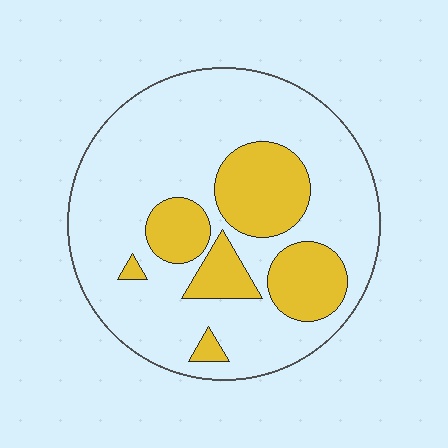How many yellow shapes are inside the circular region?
6.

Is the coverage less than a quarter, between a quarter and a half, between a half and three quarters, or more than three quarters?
Between a quarter and a half.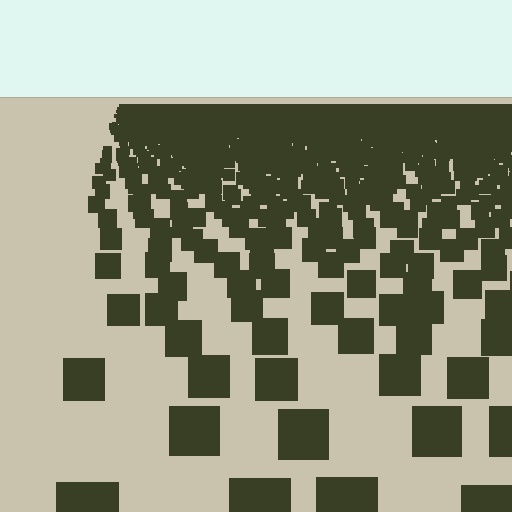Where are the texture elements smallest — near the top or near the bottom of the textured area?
Near the top.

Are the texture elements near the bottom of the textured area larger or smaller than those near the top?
Larger. Near the bottom, elements are closer to the viewer and appear at a bigger on-screen size.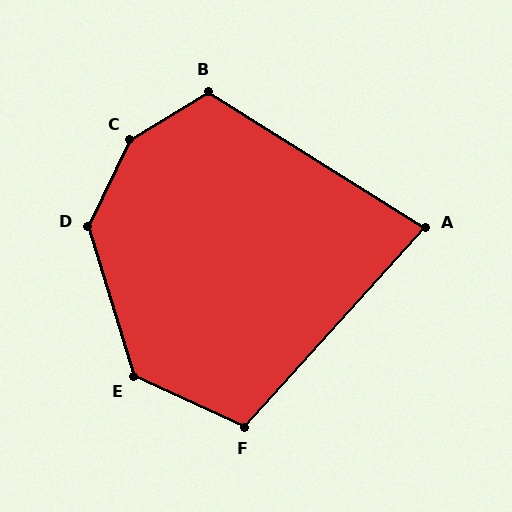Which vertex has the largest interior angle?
C, at approximately 148 degrees.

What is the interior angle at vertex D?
Approximately 136 degrees (obtuse).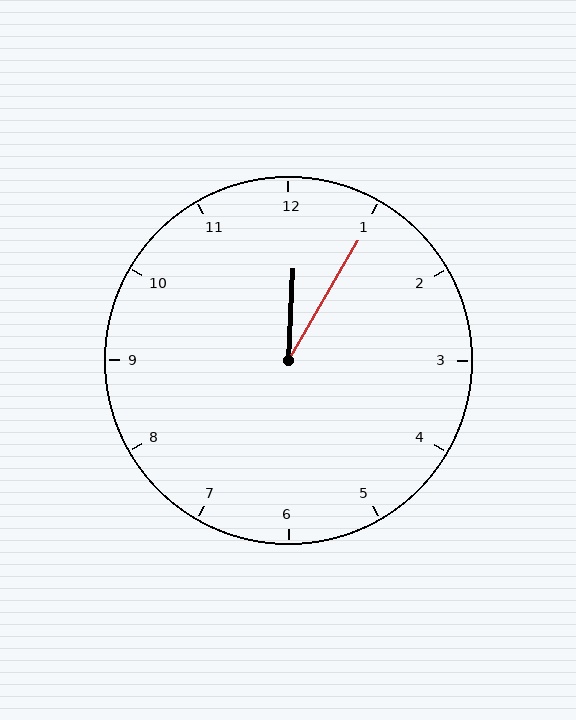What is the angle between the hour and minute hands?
Approximately 28 degrees.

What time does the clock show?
12:05.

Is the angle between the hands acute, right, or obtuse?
It is acute.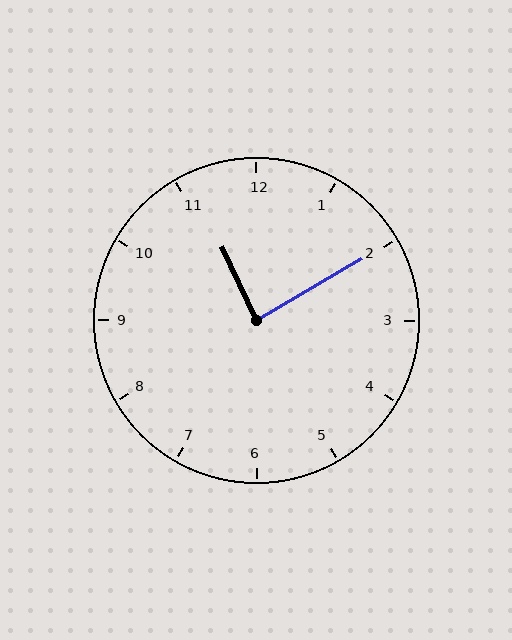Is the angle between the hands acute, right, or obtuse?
It is right.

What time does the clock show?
11:10.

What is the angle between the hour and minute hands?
Approximately 85 degrees.